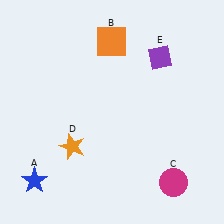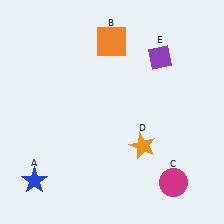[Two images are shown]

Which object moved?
The orange star (D) moved right.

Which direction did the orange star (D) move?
The orange star (D) moved right.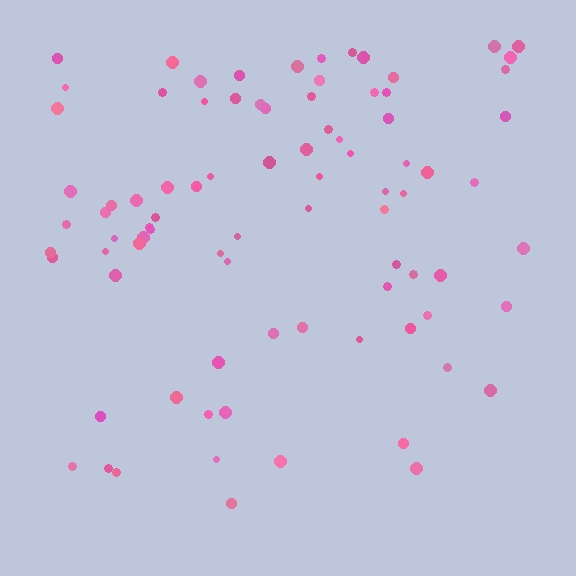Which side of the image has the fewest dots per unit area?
The bottom.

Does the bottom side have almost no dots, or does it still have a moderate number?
Still a moderate number, just noticeably fewer than the top.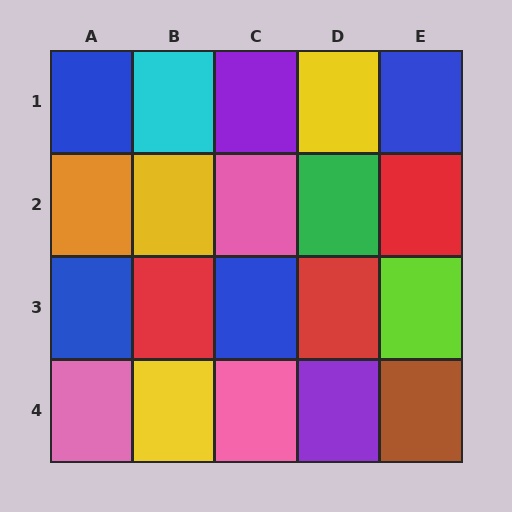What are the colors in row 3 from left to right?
Blue, red, blue, red, lime.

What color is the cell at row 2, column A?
Orange.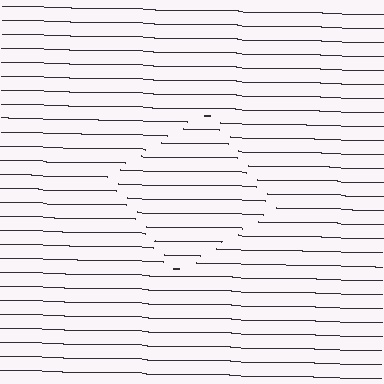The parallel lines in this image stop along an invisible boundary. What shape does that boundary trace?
An illusory square. The interior of the shape contains the same grating, shifted by half a period — the contour is defined by the phase discontinuity where line-ends from the inner and outer gratings abut.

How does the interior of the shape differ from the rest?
The interior of the shape contains the same grating, shifted by half a period — the contour is defined by the phase discontinuity where line-ends from the inner and outer gratings abut.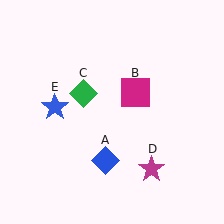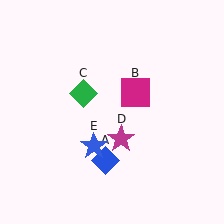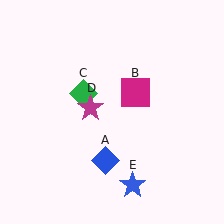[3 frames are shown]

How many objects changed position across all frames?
2 objects changed position: magenta star (object D), blue star (object E).